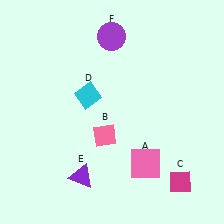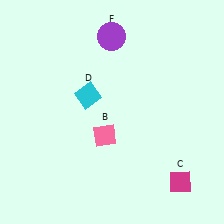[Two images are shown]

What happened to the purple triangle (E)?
The purple triangle (E) was removed in Image 2. It was in the bottom-left area of Image 1.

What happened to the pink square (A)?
The pink square (A) was removed in Image 2. It was in the bottom-right area of Image 1.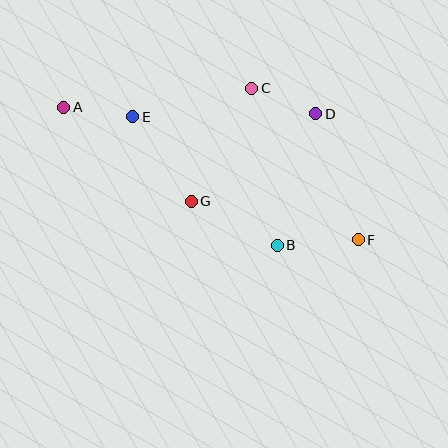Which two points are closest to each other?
Points C and D are closest to each other.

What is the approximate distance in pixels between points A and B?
The distance between A and B is approximately 254 pixels.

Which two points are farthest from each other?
Points A and F are farthest from each other.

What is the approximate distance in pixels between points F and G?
The distance between F and G is approximately 172 pixels.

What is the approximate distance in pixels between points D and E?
The distance between D and E is approximately 183 pixels.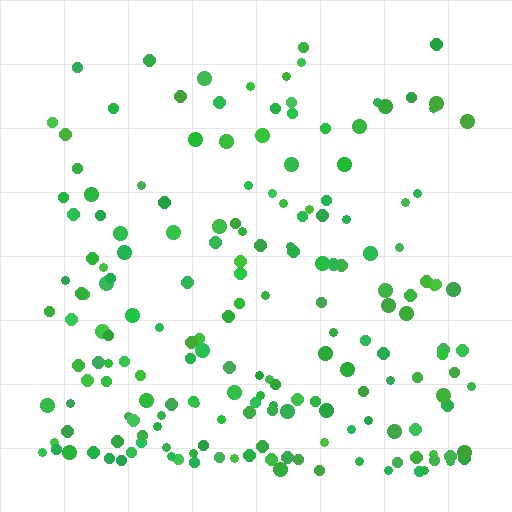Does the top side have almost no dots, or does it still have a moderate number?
Still a moderate number, just noticeably fewer than the bottom.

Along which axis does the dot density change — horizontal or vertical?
Vertical.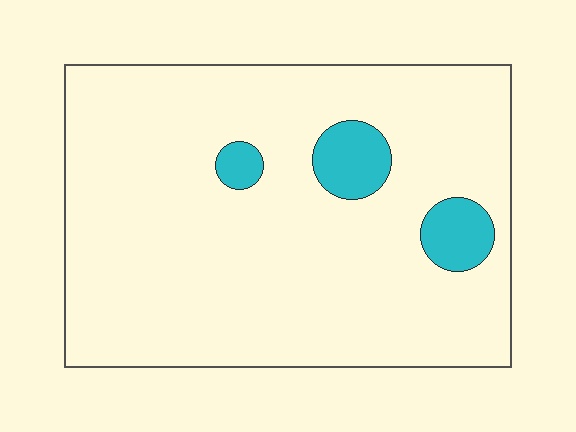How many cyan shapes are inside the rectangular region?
3.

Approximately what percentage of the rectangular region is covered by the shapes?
Approximately 10%.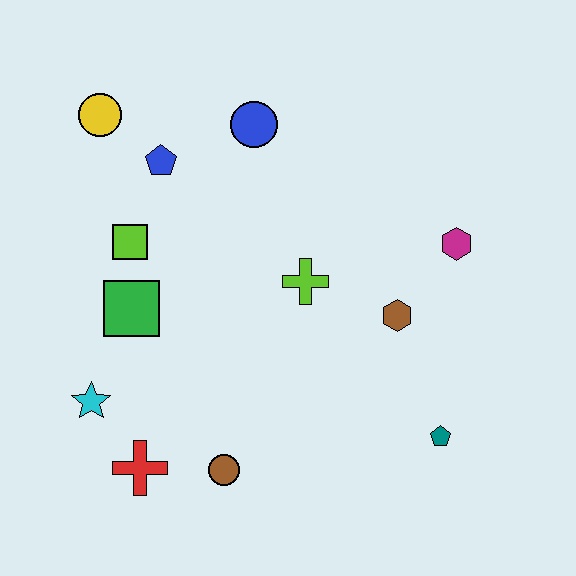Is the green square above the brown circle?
Yes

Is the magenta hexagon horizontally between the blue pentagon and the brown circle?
No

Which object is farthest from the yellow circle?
The teal pentagon is farthest from the yellow circle.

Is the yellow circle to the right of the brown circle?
No